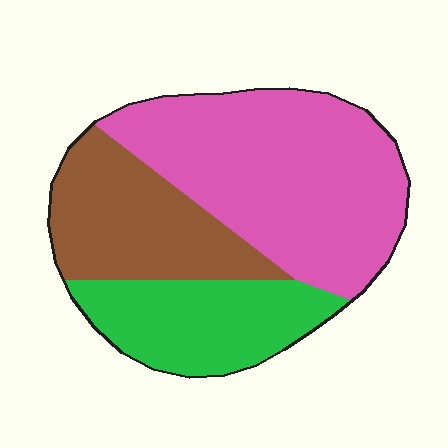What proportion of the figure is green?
Green covers around 25% of the figure.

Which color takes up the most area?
Pink, at roughly 50%.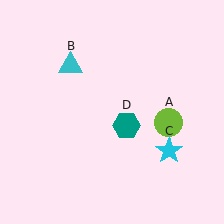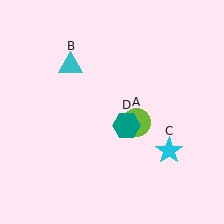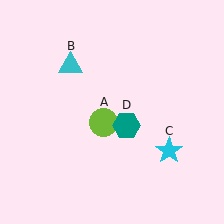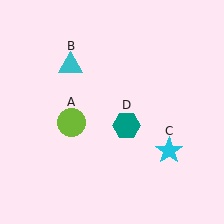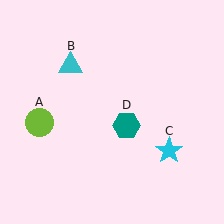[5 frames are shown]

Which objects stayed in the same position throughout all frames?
Cyan triangle (object B) and cyan star (object C) and teal hexagon (object D) remained stationary.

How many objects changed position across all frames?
1 object changed position: lime circle (object A).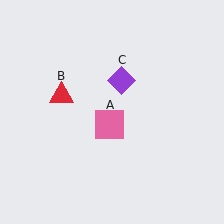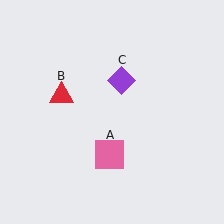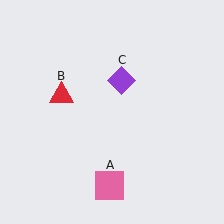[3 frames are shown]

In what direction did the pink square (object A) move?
The pink square (object A) moved down.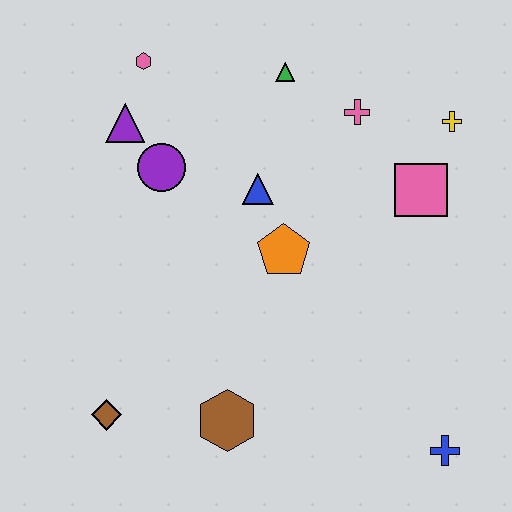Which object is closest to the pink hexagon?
The purple triangle is closest to the pink hexagon.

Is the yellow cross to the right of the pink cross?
Yes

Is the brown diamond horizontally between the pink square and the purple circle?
No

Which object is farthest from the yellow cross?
The brown diamond is farthest from the yellow cross.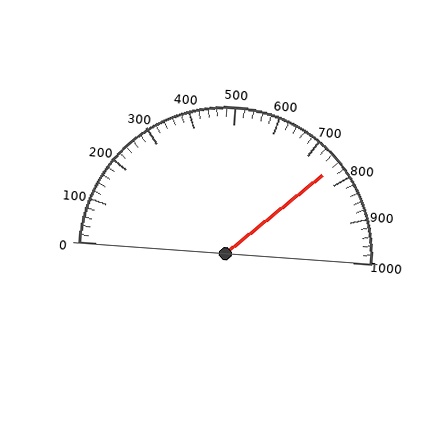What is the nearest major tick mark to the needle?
The nearest major tick mark is 800.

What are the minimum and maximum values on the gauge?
The gauge ranges from 0 to 1000.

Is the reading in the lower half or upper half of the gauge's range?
The reading is in the upper half of the range (0 to 1000).